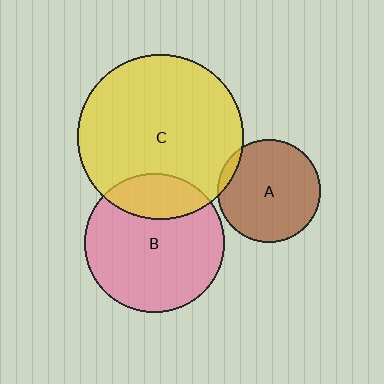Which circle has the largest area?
Circle C (yellow).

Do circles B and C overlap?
Yes.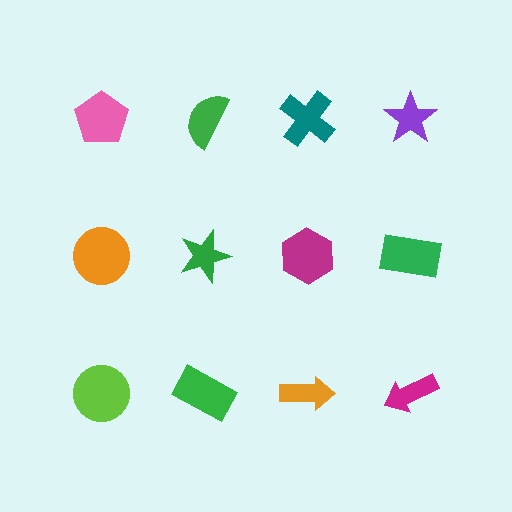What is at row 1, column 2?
A green semicircle.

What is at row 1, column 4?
A purple star.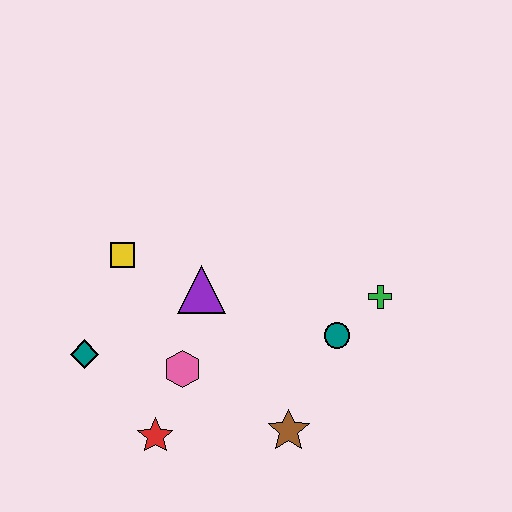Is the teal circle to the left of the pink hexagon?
No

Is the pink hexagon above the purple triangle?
No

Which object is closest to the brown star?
The teal circle is closest to the brown star.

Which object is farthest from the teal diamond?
The green cross is farthest from the teal diamond.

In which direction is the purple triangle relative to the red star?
The purple triangle is above the red star.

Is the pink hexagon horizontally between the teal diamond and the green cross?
Yes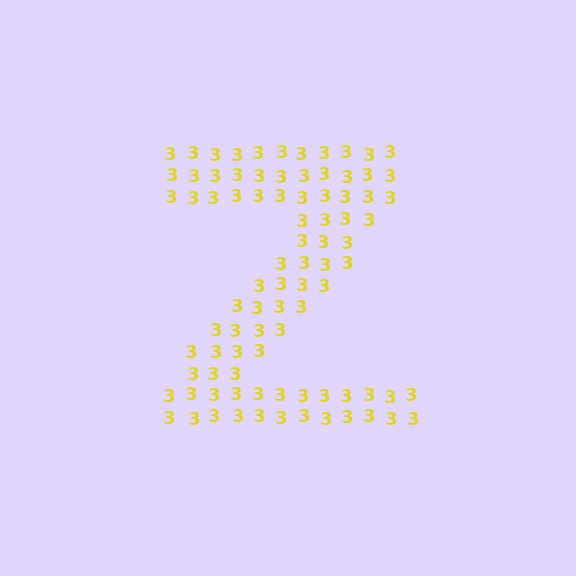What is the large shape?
The large shape is the letter Z.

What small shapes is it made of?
It is made of small digit 3's.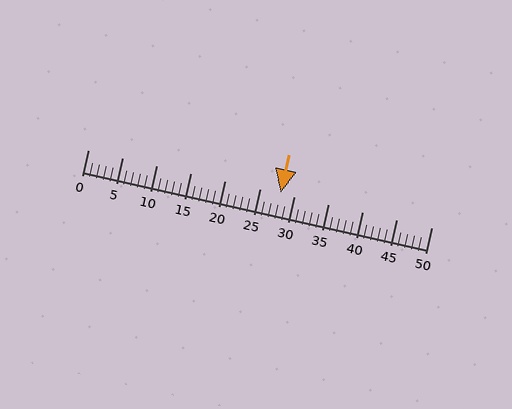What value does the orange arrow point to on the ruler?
The orange arrow points to approximately 28.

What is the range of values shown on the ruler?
The ruler shows values from 0 to 50.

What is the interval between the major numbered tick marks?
The major tick marks are spaced 5 units apart.